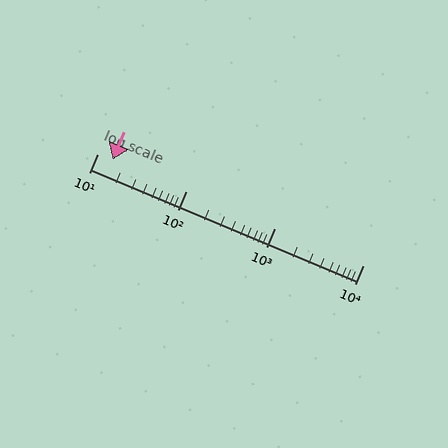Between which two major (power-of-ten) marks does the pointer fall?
The pointer is between 10 and 100.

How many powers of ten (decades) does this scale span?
The scale spans 3 decades, from 10 to 10000.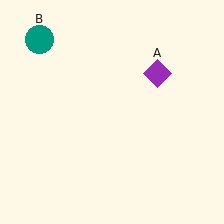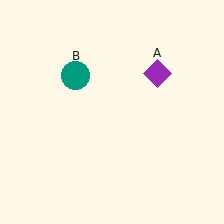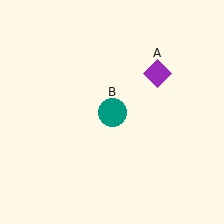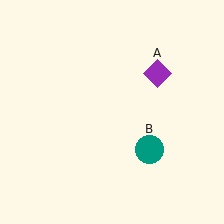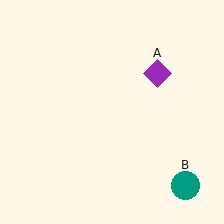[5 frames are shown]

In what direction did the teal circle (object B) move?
The teal circle (object B) moved down and to the right.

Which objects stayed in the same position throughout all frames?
Purple diamond (object A) remained stationary.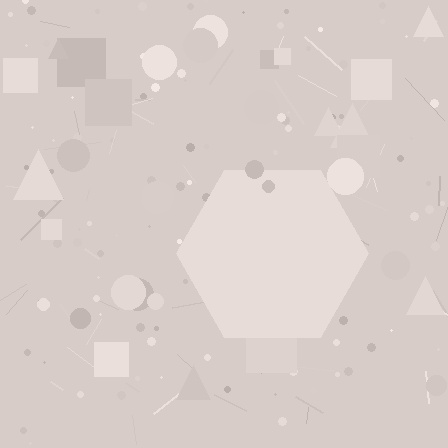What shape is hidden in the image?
A hexagon is hidden in the image.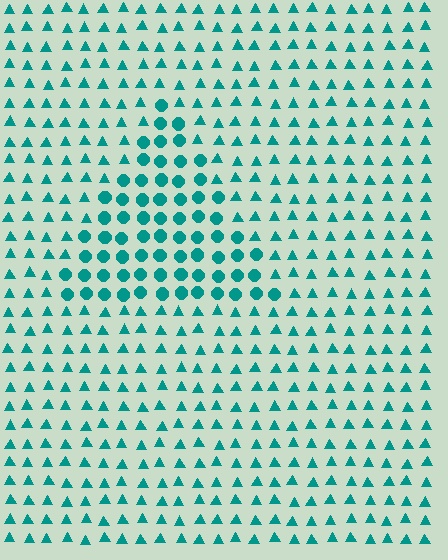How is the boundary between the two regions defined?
The boundary is defined by a change in element shape: circles inside vs. triangles outside. All elements share the same color and spacing.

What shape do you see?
I see a triangle.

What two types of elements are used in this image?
The image uses circles inside the triangle region and triangles outside it.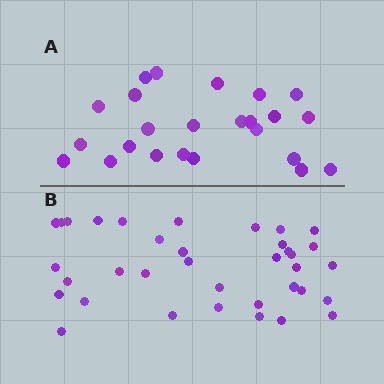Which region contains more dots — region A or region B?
Region B (the bottom region) has more dots.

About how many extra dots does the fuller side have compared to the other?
Region B has roughly 12 or so more dots than region A.